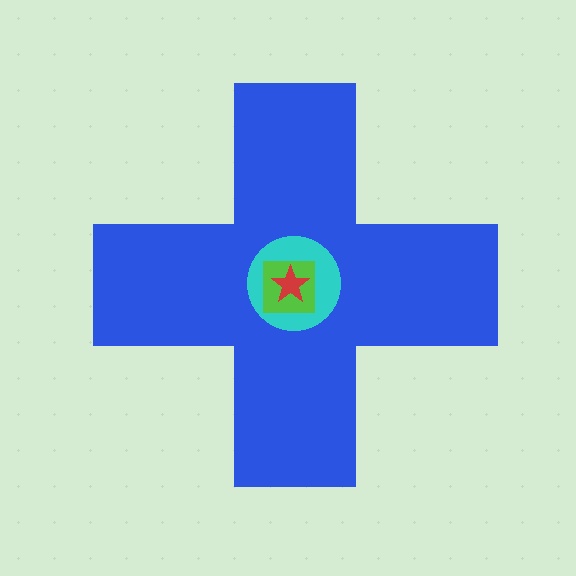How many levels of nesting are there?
4.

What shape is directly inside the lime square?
The red star.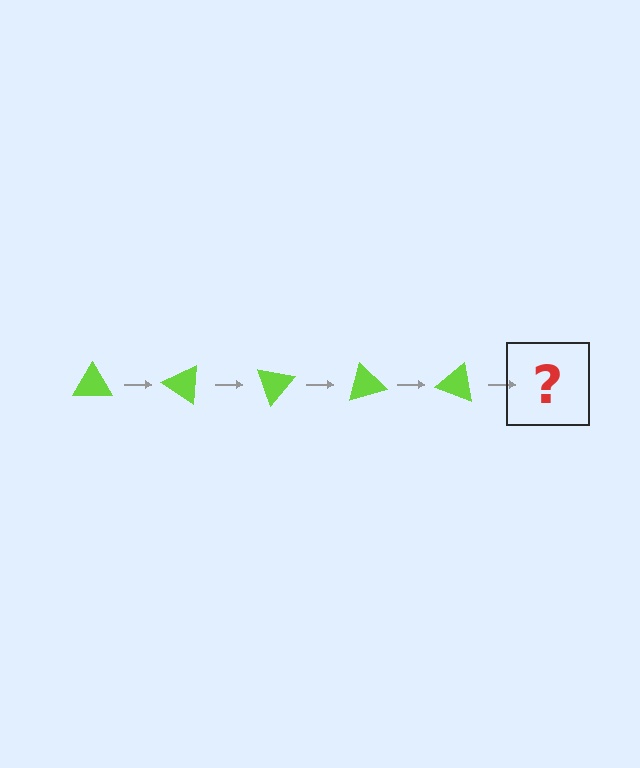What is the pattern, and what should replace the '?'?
The pattern is that the triangle rotates 35 degrees each step. The '?' should be a lime triangle rotated 175 degrees.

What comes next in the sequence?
The next element should be a lime triangle rotated 175 degrees.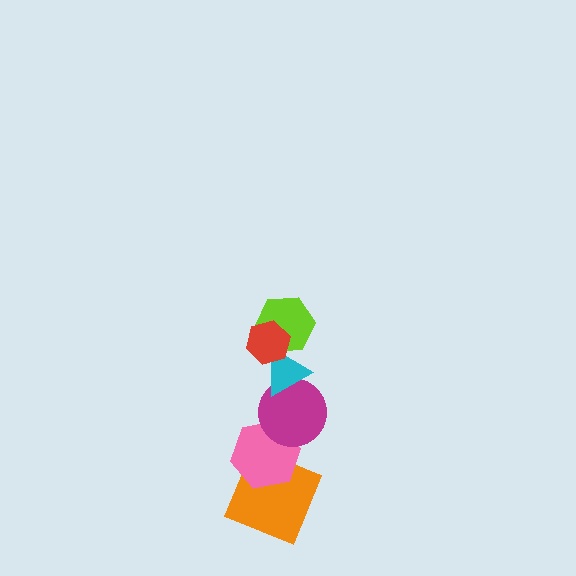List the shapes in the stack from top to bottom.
From top to bottom: the red hexagon, the lime hexagon, the cyan triangle, the magenta circle, the pink hexagon, the orange square.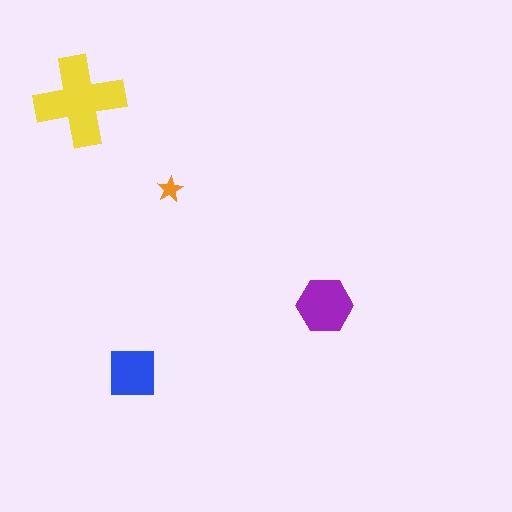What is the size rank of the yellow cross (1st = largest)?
1st.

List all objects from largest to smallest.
The yellow cross, the purple hexagon, the blue square, the orange star.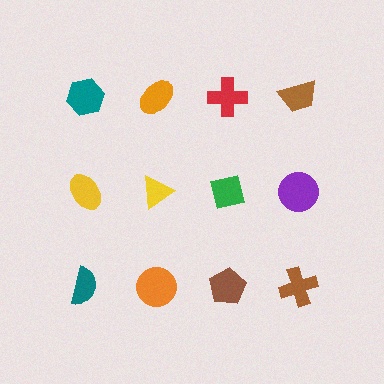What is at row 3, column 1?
A teal semicircle.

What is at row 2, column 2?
A yellow triangle.